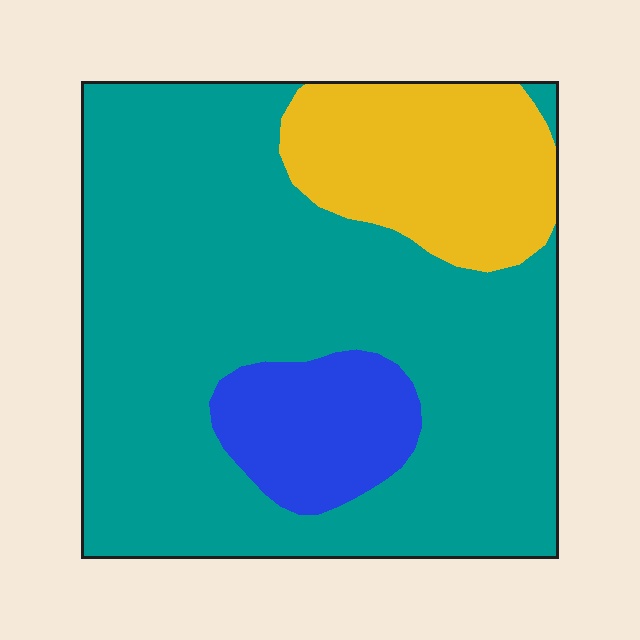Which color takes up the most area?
Teal, at roughly 70%.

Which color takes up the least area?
Blue, at roughly 10%.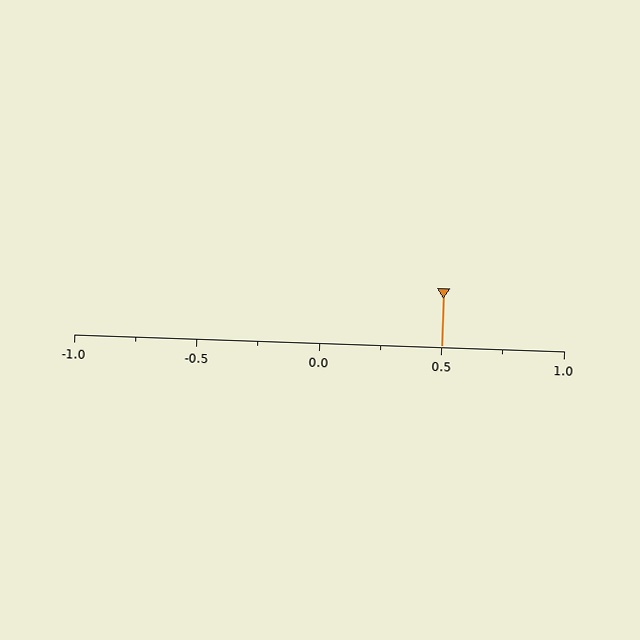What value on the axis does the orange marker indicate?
The marker indicates approximately 0.5.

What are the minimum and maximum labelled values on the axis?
The axis runs from -1.0 to 1.0.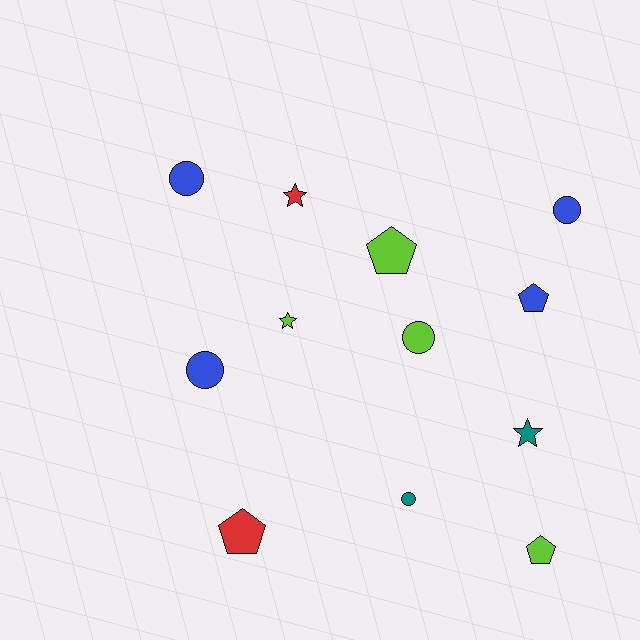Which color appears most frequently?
Lime, with 4 objects.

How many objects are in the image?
There are 12 objects.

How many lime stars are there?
There is 1 lime star.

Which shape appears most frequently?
Circle, with 5 objects.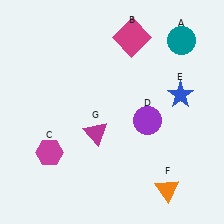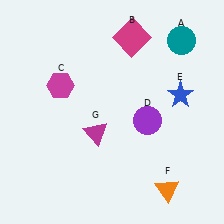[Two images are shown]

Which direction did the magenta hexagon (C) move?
The magenta hexagon (C) moved up.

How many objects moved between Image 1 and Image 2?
1 object moved between the two images.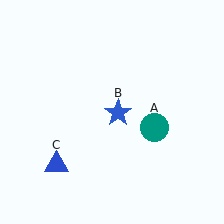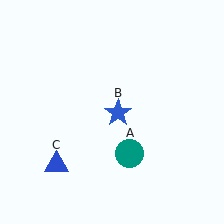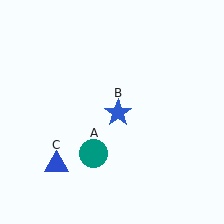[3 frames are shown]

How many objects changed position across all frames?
1 object changed position: teal circle (object A).